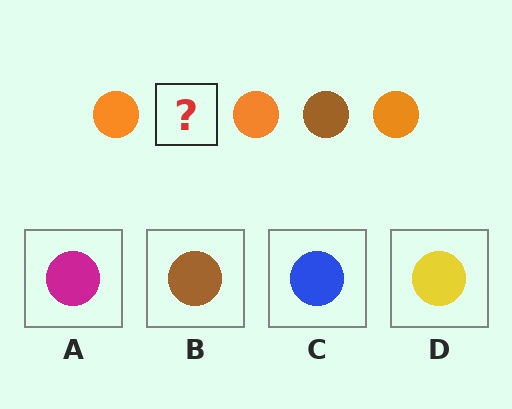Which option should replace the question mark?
Option B.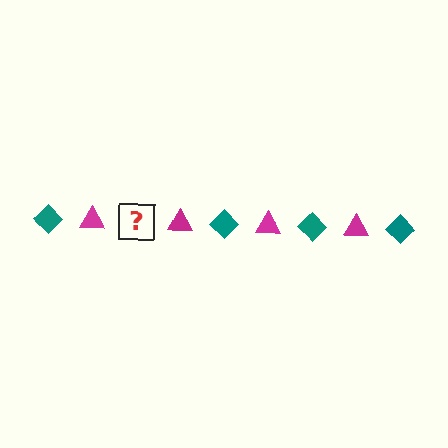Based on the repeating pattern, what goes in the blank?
The blank should be a teal diamond.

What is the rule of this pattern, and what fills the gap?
The rule is that the pattern alternates between teal diamond and magenta triangle. The gap should be filled with a teal diamond.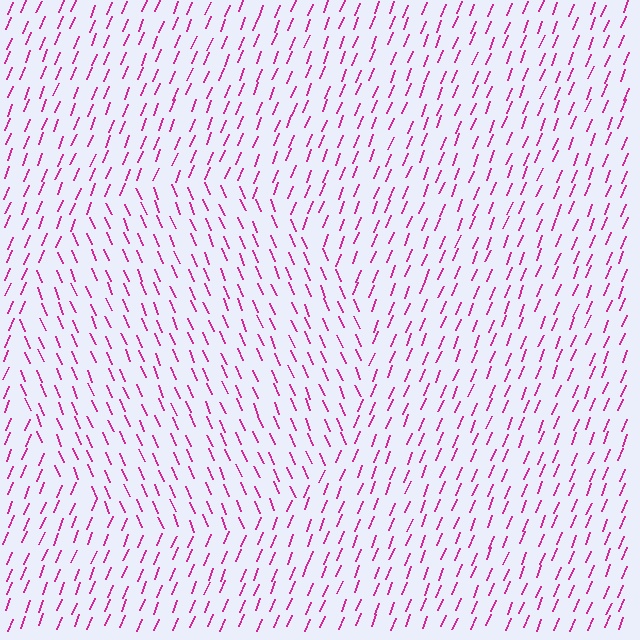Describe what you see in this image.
The image is filled with small magenta line segments. A circle region in the image has lines oriented differently from the surrounding lines, creating a visible texture boundary.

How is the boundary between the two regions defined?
The boundary is defined purely by a change in line orientation (approximately 45 degrees difference). All lines are the same color and thickness.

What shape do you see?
I see a circle.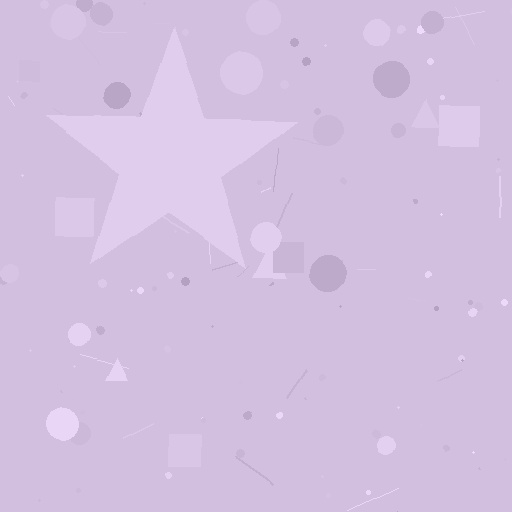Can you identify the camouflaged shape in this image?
The camouflaged shape is a star.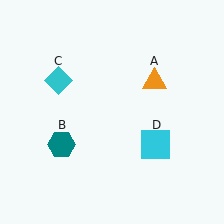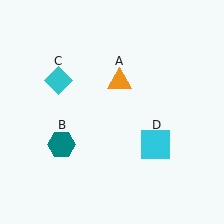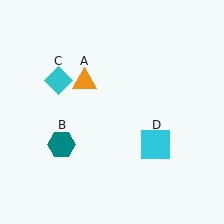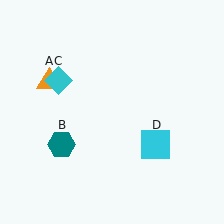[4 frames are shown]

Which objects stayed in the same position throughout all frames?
Teal hexagon (object B) and cyan diamond (object C) and cyan square (object D) remained stationary.